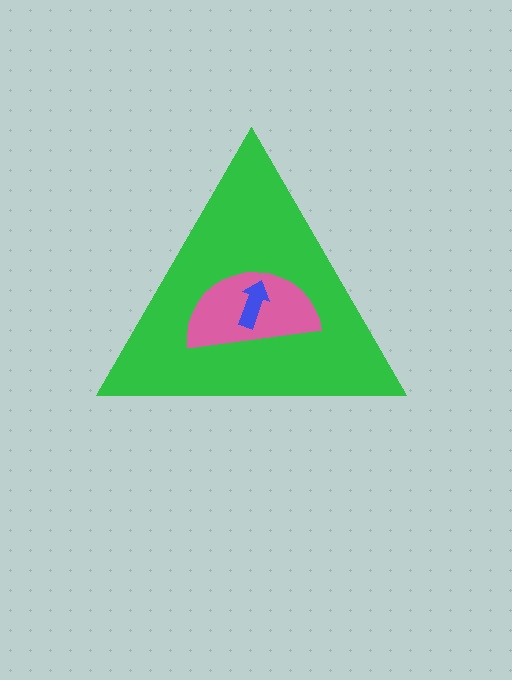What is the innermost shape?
The blue arrow.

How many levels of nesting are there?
3.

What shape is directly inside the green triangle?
The pink semicircle.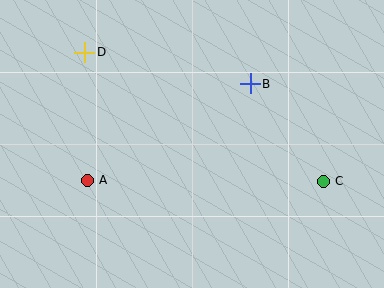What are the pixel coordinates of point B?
Point B is at (250, 84).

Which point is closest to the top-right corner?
Point B is closest to the top-right corner.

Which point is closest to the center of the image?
Point B at (250, 84) is closest to the center.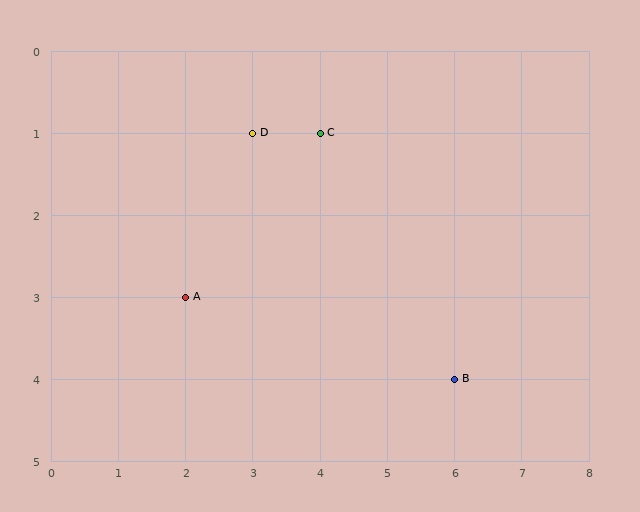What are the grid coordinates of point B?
Point B is at grid coordinates (6, 4).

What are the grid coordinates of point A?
Point A is at grid coordinates (2, 3).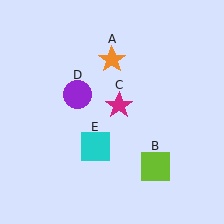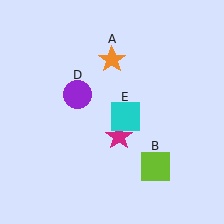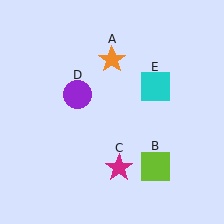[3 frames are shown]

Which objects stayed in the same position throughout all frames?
Orange star (object A) and lime square (object B) and purple circle (object D) remained stationary.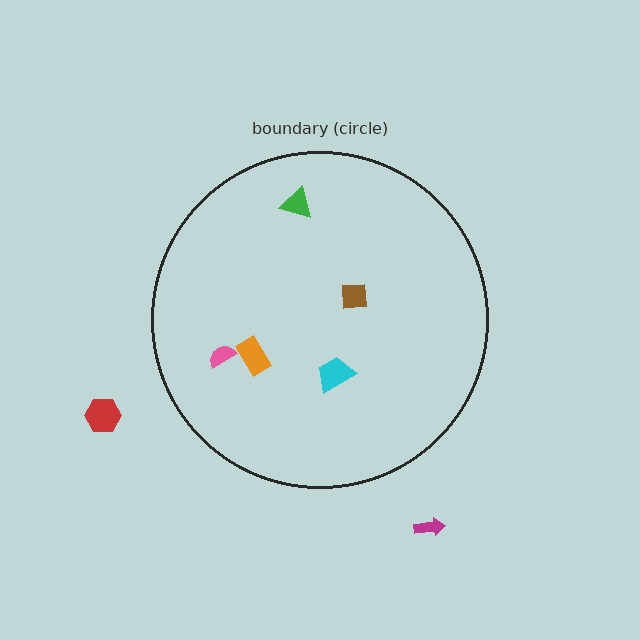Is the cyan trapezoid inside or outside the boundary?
Inside.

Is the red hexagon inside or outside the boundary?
Outside.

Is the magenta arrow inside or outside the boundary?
Outside.